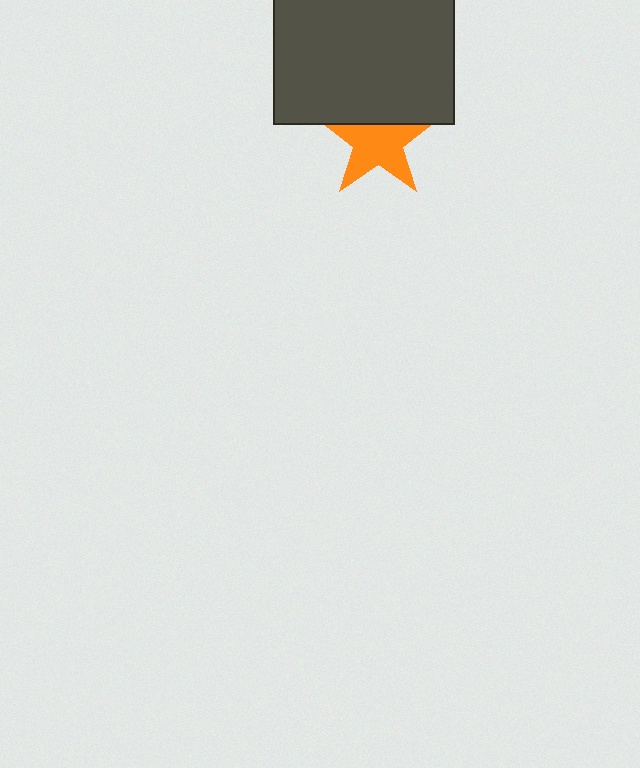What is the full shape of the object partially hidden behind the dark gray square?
The partially hidden object is an orange star.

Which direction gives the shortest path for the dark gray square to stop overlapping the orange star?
Moving up gives the shortest separation.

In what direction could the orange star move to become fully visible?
The orange star could move down. That would shift it out from behind the dark gray square entirely.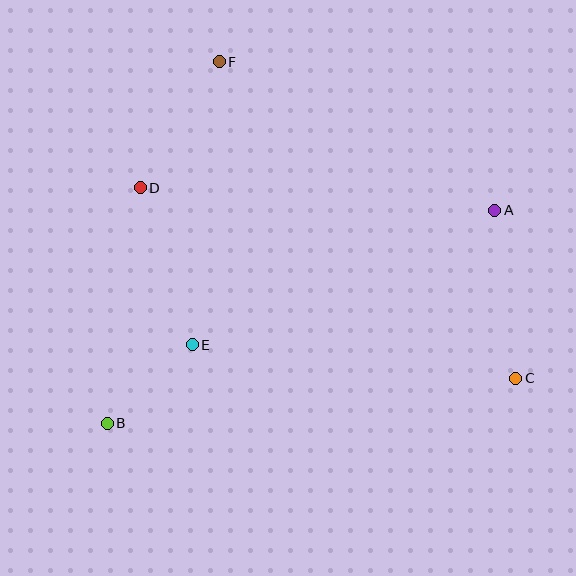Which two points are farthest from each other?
Points A and B are farthest from each other.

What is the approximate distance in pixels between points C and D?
The distance between C and D is approximately 421 pixels.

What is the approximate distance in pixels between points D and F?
The distance between D and F is approximately 149 pixels.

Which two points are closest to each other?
Points B and E are closest to each other.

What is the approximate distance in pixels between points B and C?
The distance between B and C is approximately 411 pixels.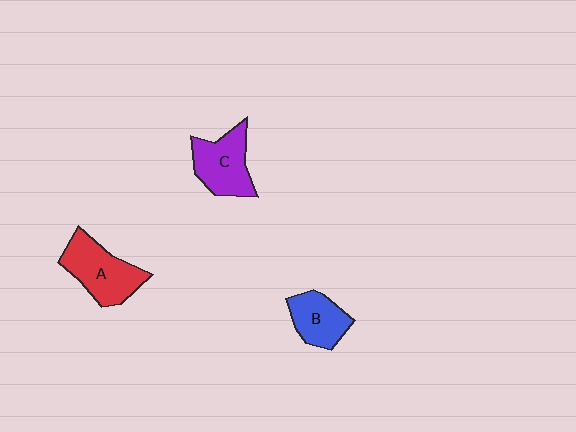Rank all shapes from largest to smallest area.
From largest to smallest: A (red), C (purple), B (blue).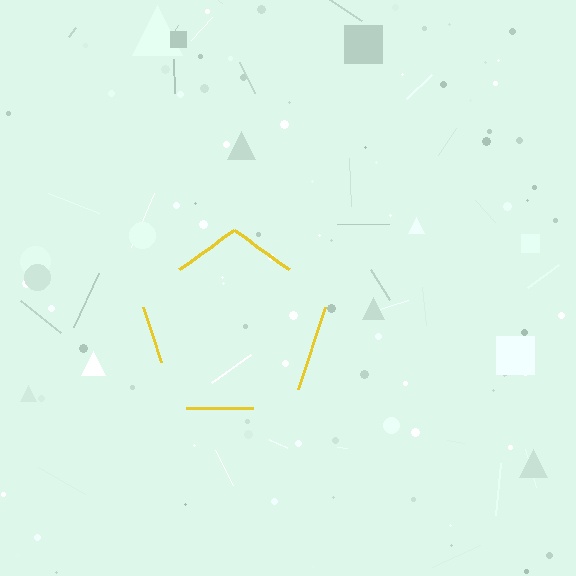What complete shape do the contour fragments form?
The contour fragments form a pentagon.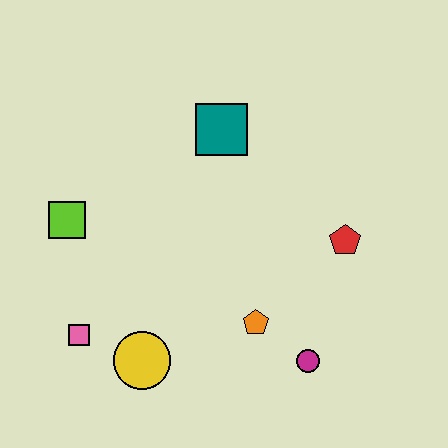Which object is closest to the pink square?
The yellow circle is closest to the pink square.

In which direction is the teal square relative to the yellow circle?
The teal square is above the yellow circle.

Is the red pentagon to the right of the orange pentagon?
Yes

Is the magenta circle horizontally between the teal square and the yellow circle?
No